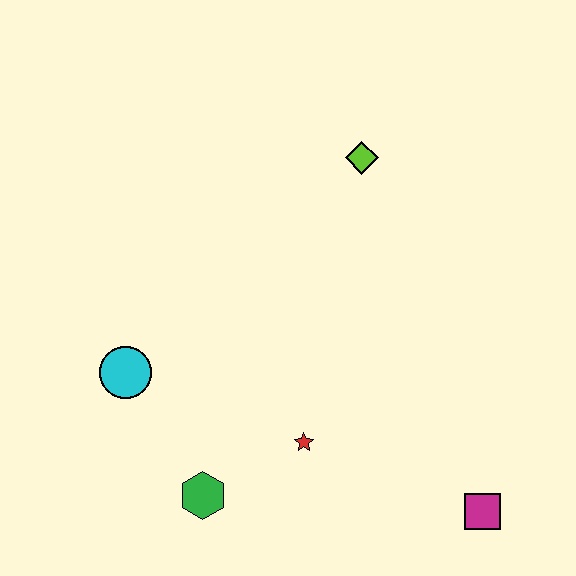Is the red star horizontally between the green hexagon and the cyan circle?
No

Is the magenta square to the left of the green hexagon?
No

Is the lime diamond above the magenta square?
Yes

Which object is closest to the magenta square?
The red star is closest to the magenta square.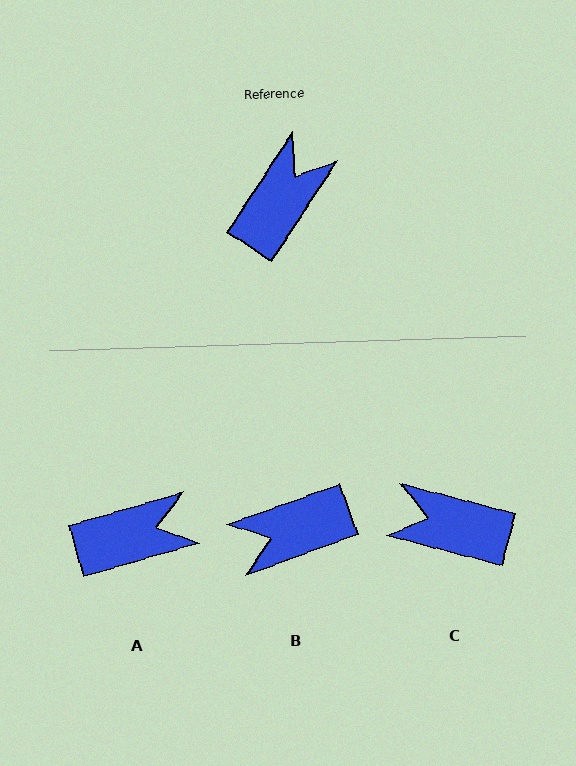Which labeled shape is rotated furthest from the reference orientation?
B, about 143 degrees away.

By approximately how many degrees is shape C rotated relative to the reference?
Approximately 109 degrees counter-clockwise.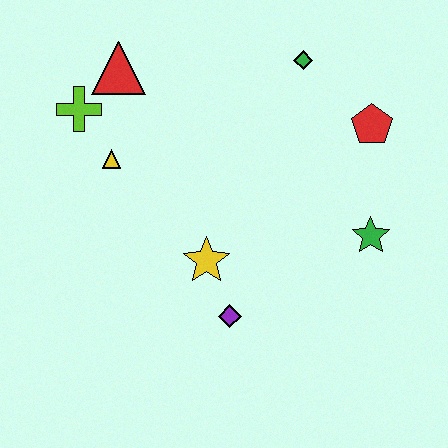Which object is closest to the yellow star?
The purple diamond is closest to the yellow star.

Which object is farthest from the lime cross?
The green star is farthest from the lime cross.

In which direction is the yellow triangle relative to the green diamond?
The yellow triangle is to the left of the green diamond.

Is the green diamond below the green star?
No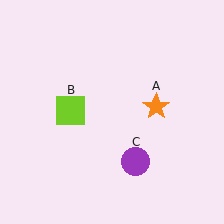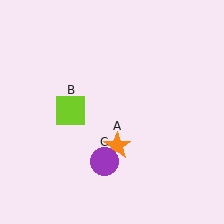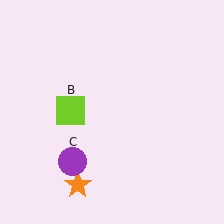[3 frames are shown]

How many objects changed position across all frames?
2 objects changed position: orange star (object A), purple circle (object C).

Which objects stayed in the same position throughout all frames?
Lime square (object B) remained stationary.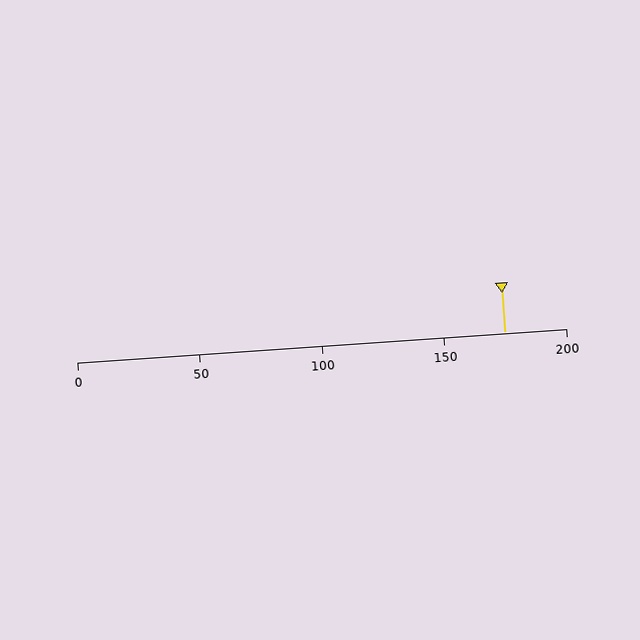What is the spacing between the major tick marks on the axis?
The major ticks are spaced 50 apart.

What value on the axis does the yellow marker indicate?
The marker indicates approximately 175.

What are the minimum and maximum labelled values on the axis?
The axis runs from 0 to 200.